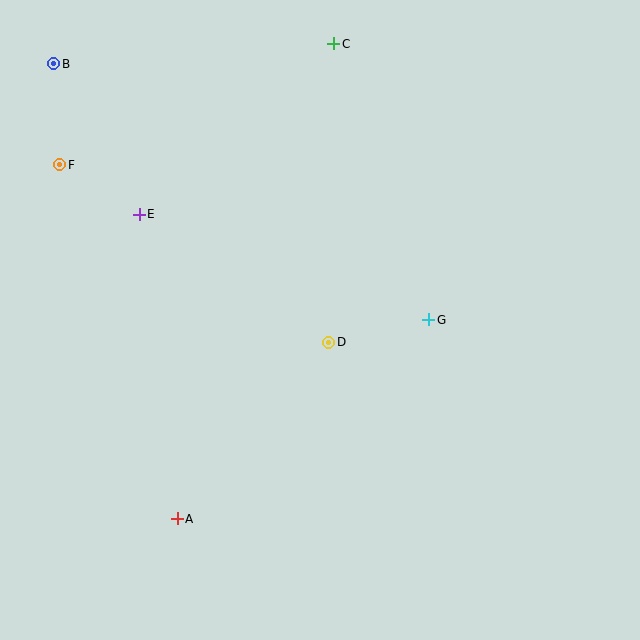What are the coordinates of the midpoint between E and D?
The midpoint between E and D is at (234, 278).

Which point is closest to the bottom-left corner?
Point A is closest to the bottom-left corner.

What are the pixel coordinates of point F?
Point F is at (60, 165).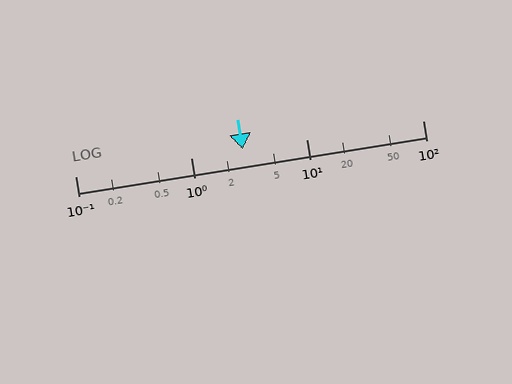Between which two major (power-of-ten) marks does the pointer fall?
The pointer is between 1 and 10.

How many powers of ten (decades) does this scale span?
The scale spans 3 decades, from 0.1 to 100.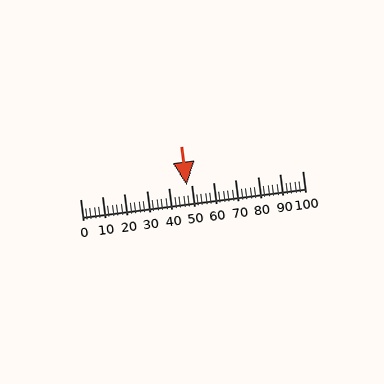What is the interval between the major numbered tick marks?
The major tick marks are spaced 10 units apart.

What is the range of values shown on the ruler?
The ruler shows values from 0 to 100.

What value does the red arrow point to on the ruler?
The red arrow points to approximately 48.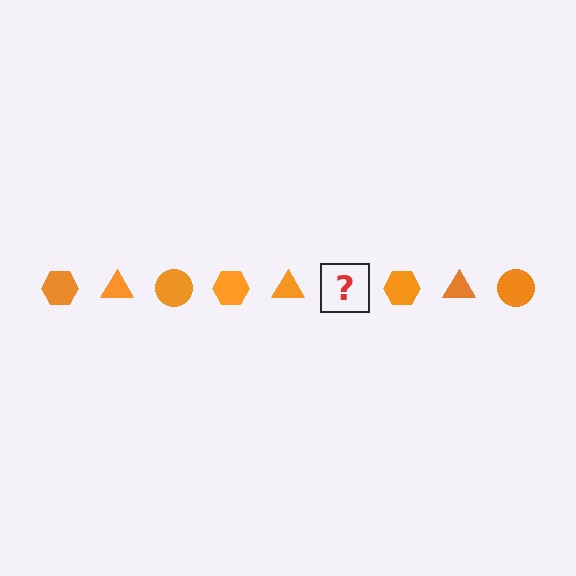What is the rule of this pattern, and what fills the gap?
The rule is that the pattern cycles through hexagon, triangle, circle shapes in orange. The gap should be filled with an orange circle.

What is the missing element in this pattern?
The missing element is an orange circle.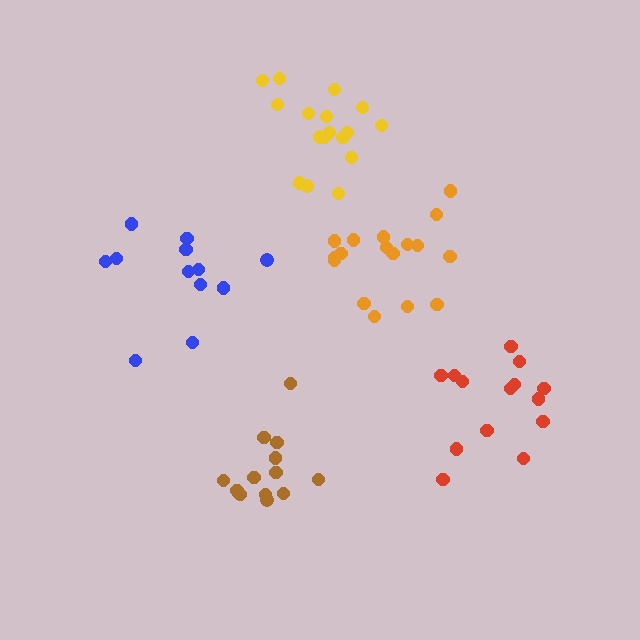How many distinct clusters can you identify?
There are 5 distinct clusters.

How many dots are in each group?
Group 1: 17 dots, Group 2: 17 dots, Group 3: 14 dots, Group 4: 14 dots, Group 5: 12 dots (74 total).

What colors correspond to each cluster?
The clusters are colored: orange, yellow, brown, red, blue.